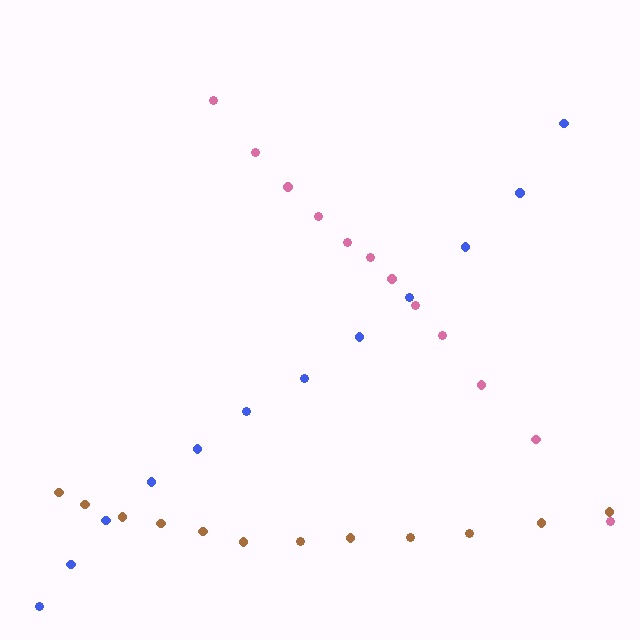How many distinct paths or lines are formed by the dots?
There are 3 distinct paths.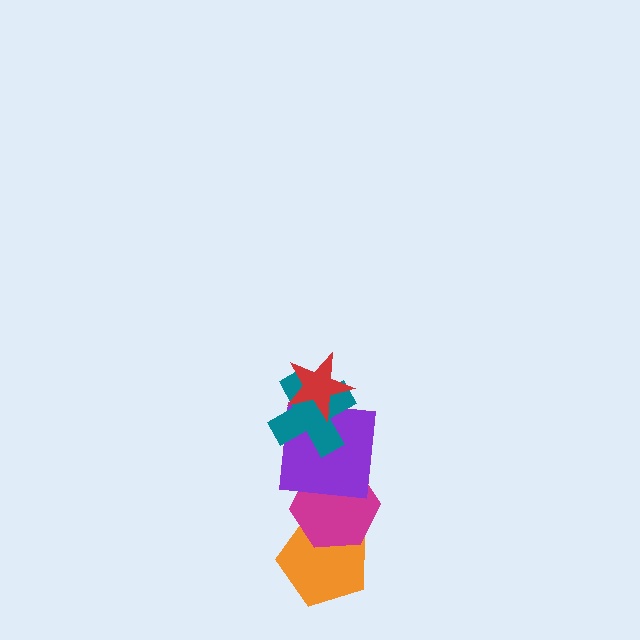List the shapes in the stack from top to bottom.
From top to bottom: the red star, the teal cross, the purple square, the magenta hexagon, the orange pentagon.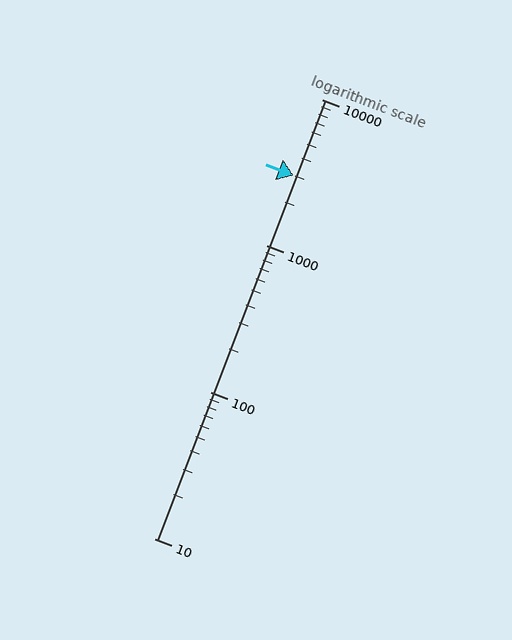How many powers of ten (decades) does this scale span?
The scale spans 3 decades, from 10 to 10000.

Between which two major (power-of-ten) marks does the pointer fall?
The pointer is between 1000 and 10000.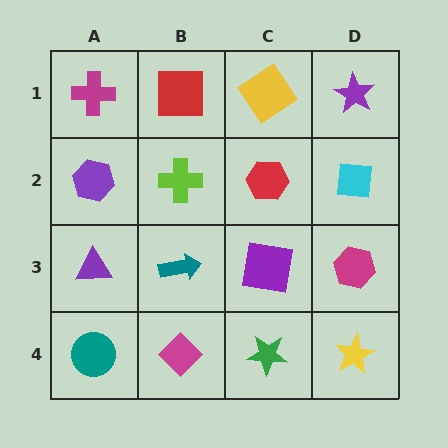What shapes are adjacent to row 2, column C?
A yellow diamond (row 1, column C), a purple square (row 3, column C), a lime cross (row 2, column B), a cyan square (row 2, column D).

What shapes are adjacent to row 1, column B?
A lime cross (row 2, column B), a magenta cross (row 1, column A), a yellow diamond (row 1, column C).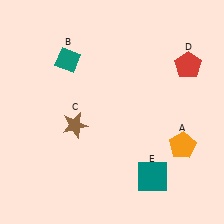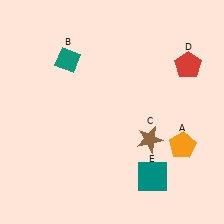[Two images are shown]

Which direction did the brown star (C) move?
The brown star (C) moved right.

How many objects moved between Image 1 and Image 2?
1 object moved between the two images.